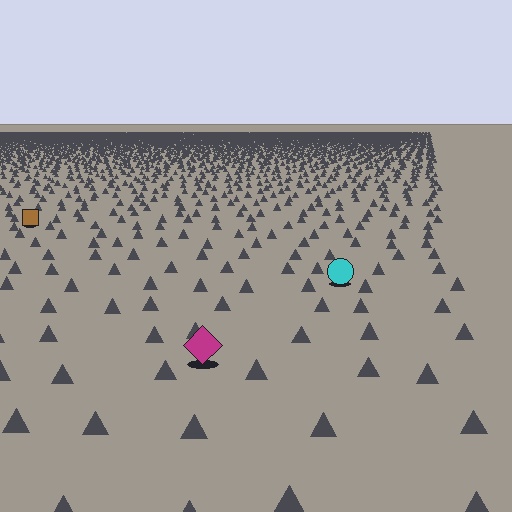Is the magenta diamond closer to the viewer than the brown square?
Yes. The magenta diamond is closer — you can tell from the texture gradient: the ground texture is coarser near it.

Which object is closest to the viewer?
The magenta diamond is closest. The texture marks near it are larger and more spread out.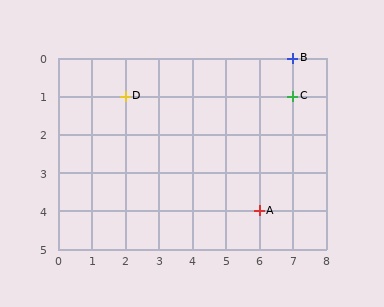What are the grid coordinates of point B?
Point B is at grid coordinates (7, 0).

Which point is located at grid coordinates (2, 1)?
Point D is at (2, 1).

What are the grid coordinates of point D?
Point D is at grid coordinates (2, 1).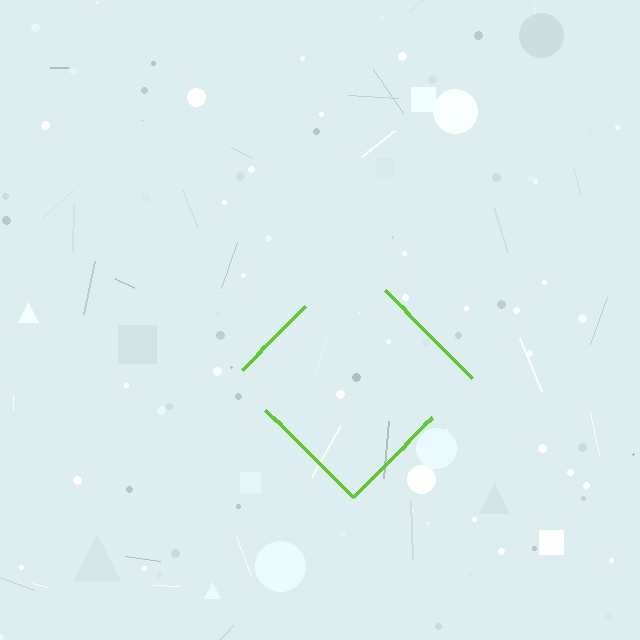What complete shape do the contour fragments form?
The contour fragments form a diamond.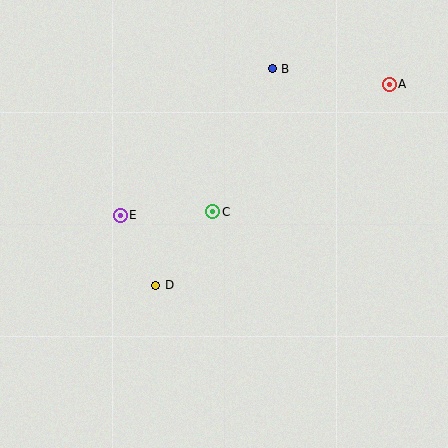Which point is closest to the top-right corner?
Point A is closest to the top-right corner.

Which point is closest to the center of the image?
Point C at (213, 212) is closest to the center.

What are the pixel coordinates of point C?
Point C is at (213, 212).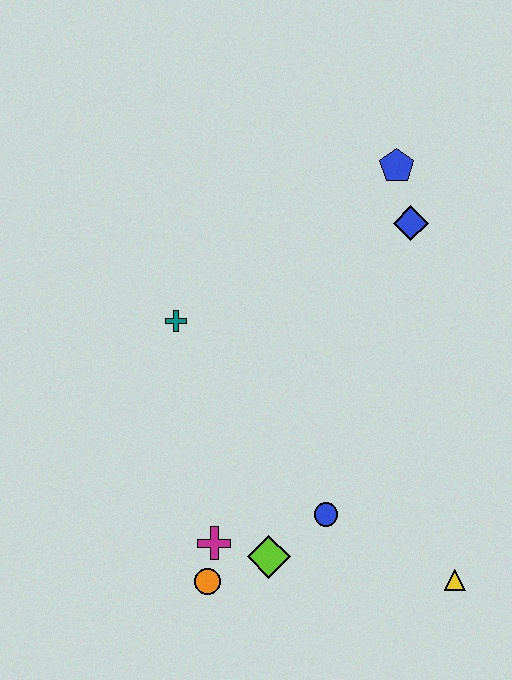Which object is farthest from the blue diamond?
The orange circle is farthest from the blue diamond.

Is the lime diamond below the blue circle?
Yes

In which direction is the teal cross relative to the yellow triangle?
The teal cross is to the left of the yellow triangle.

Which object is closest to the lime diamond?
The magenta cross is closest to the lime diamond.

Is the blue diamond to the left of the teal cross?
No